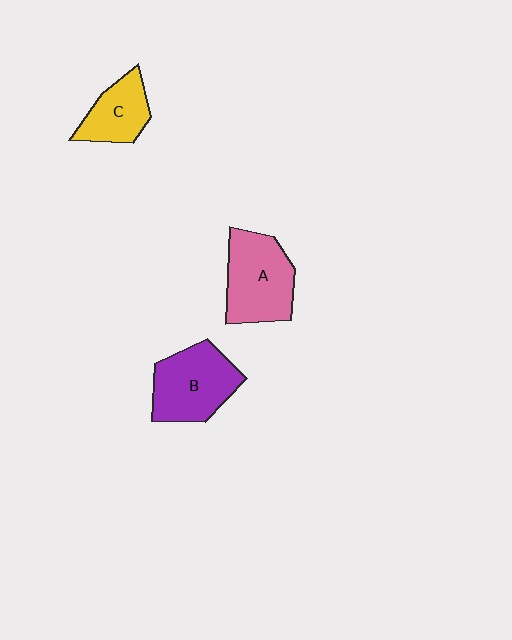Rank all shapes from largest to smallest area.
From largest to smallest: A (pink), B (purple), C (yellow).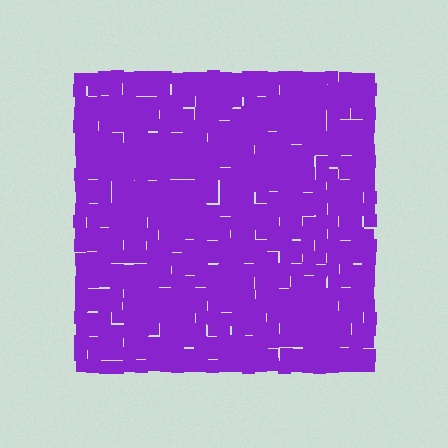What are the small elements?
The small elements are squares.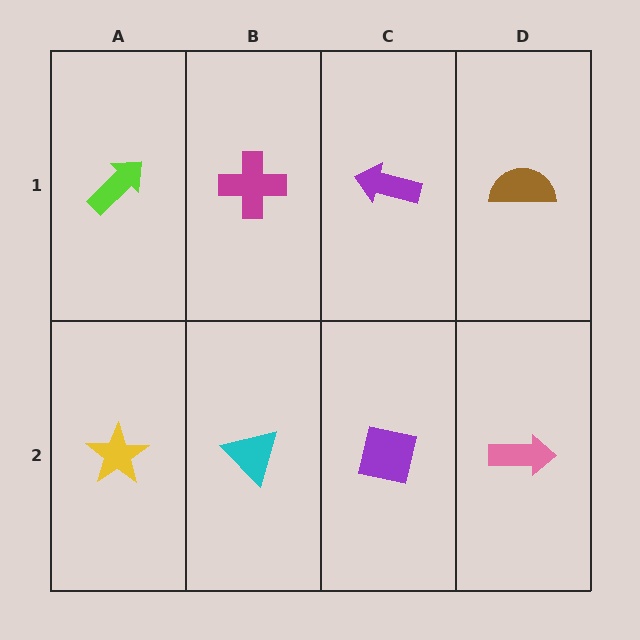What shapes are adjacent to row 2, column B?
A magenta cross (row 1, column B), a yellow star (row 2, column A), a purple square (row 2, column C).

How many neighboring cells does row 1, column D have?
2.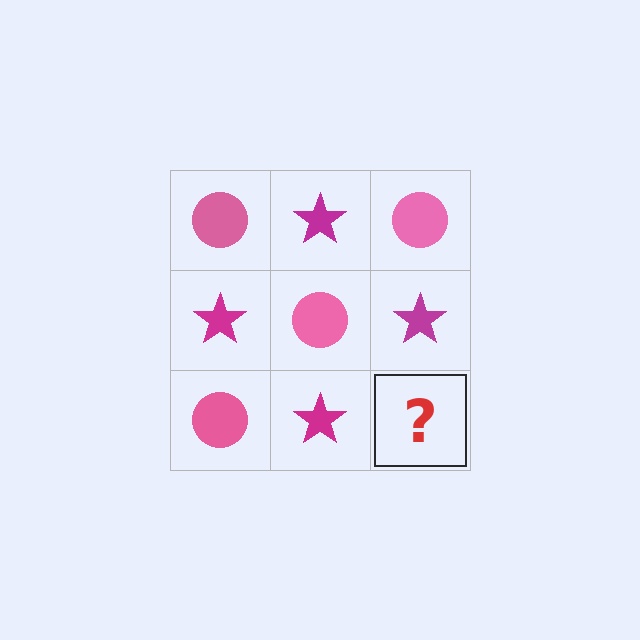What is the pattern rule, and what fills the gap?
The rule is that it alternates pink circle and magenta star in a checkerboard pattern. The gap should be filled with a pink circle.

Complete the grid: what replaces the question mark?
The question mark should be replaced with a pink circle.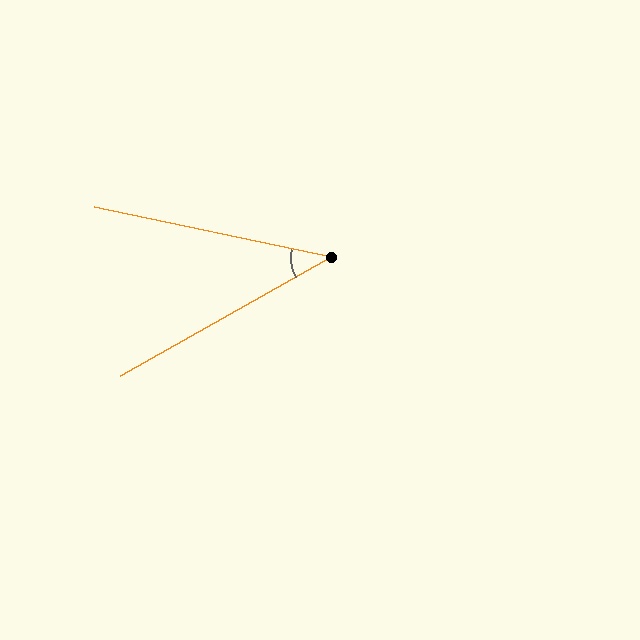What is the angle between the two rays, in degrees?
Approximately 41 degrees.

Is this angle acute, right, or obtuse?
It is acute.